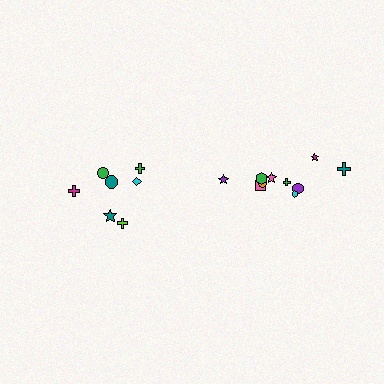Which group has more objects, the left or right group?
The right group.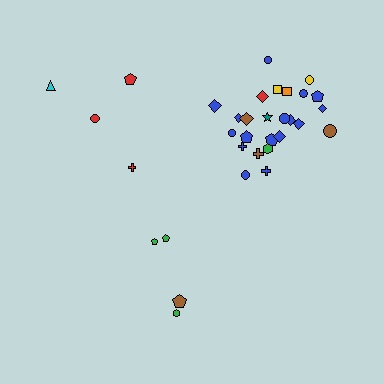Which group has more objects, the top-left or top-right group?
The top-right group.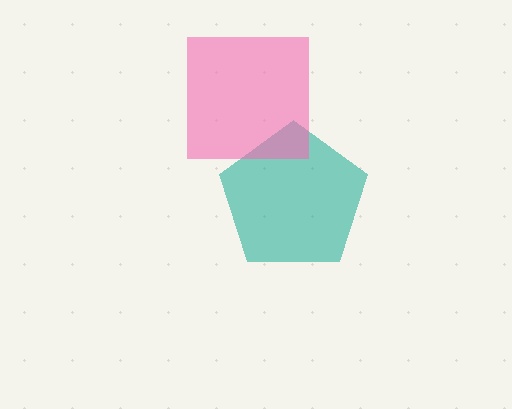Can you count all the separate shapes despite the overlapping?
Yes, there are 2 separate shapes.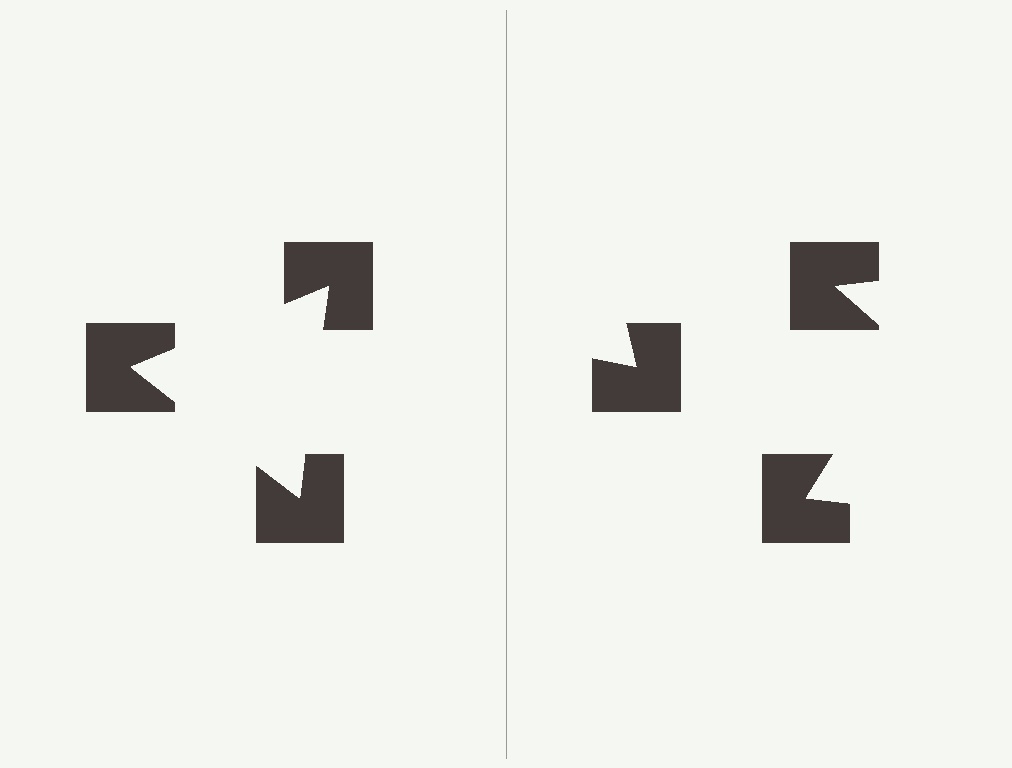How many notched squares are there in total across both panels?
6 — 3 on each side.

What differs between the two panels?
The notched squares are positioned identically on both sides; only the wedge orientations differ. On the left they align to a triangle; on the right they are misaligned.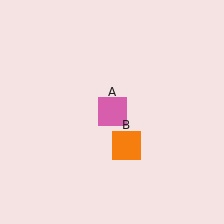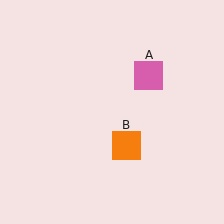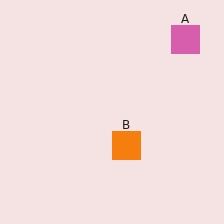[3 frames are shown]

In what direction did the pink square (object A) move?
The pink square (object A) moved up and to the right.